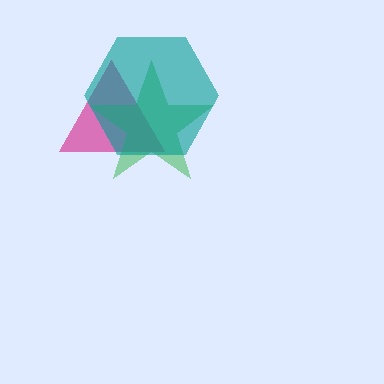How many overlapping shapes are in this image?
There are 3 overlapping shapes in the image.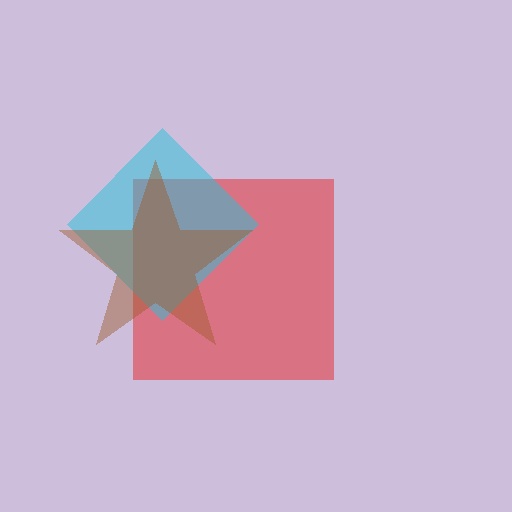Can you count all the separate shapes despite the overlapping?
Yes, there are 3 separate shapes.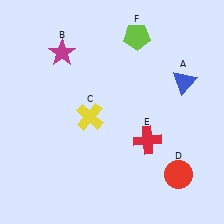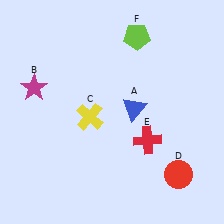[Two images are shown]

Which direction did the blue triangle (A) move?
The blue triangle (A) moved left.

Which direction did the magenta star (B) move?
The magenta star (B) moved down.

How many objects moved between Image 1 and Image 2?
2 objects moved between the two images.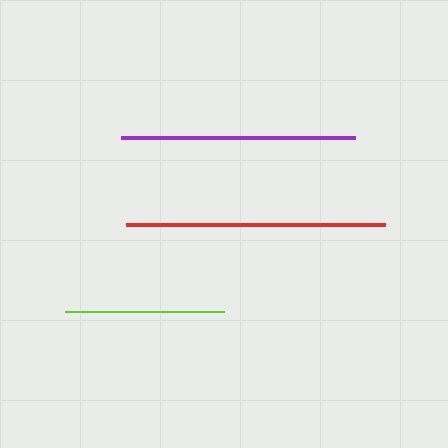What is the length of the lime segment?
The lime segment is approximately 159 pixels long.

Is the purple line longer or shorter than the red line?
The red line is longer than the purple line.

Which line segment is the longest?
The red line is the longest at approximately 258 pixels.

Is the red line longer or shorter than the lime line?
The red line is longer than the lime line.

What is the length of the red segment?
The red segment is approximately 258 pixels long.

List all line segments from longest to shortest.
From longest to shortest: red, purple, lime.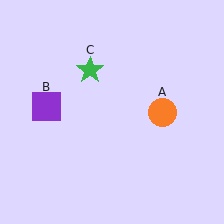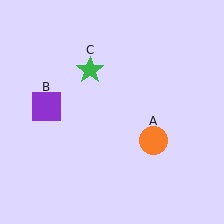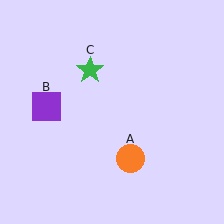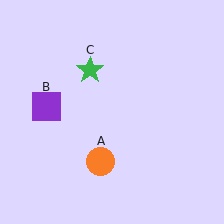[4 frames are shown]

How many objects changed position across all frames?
1 object changed position: orange circle (object A).